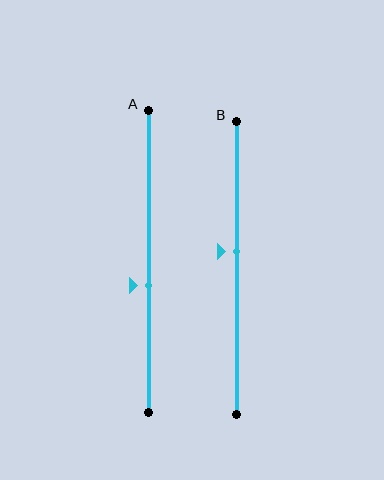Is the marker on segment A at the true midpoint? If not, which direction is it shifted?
No, the marker on segment A is shifted downward by about 8% of the segment length.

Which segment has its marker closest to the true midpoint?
Segment B has its marker closest to the true midpoint.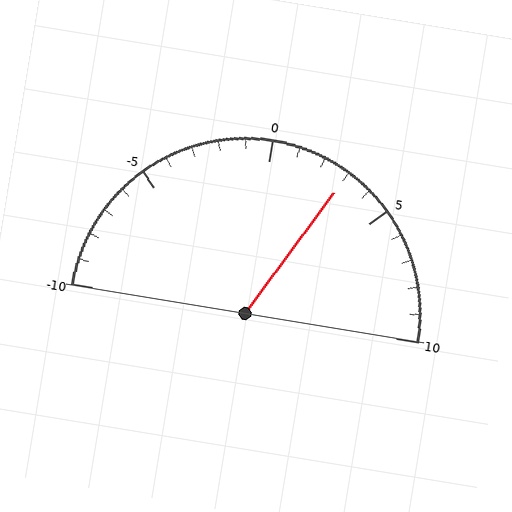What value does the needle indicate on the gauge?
The needle indicates approximately 3.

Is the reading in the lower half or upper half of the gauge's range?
The reading is in the upper half of the range (-10 to 10).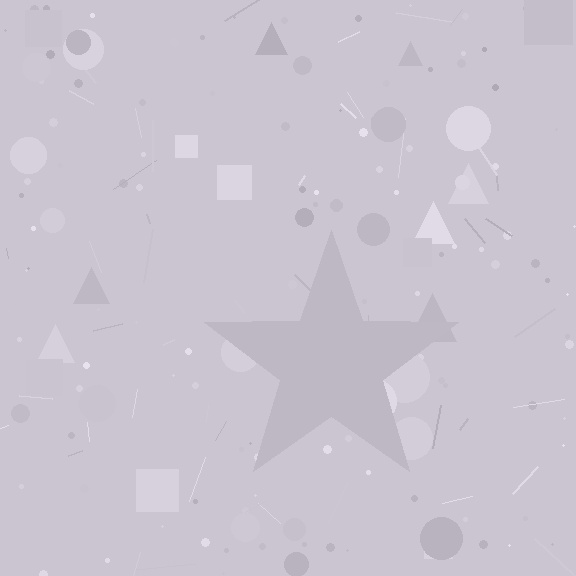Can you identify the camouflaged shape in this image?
The camouflaged shape is a star.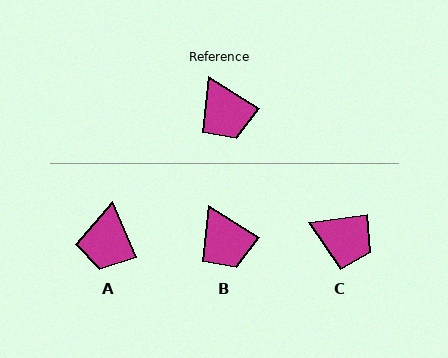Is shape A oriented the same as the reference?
No, it is off by about 35 degrees.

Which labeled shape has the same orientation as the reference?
B.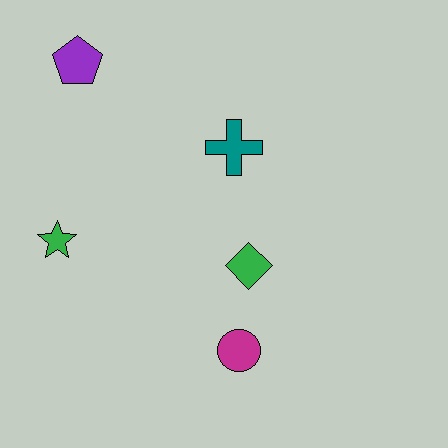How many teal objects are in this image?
There is 1 teal object.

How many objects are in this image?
There are 5 objects.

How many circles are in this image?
There is 1 circle.